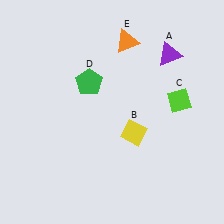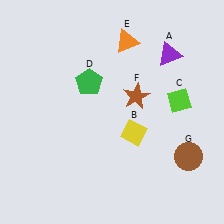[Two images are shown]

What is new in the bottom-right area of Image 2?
A brown circle (G) was added in the bottom-right area of Image 2.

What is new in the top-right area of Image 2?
A brown star (F) was added in the top-right area of Image 2.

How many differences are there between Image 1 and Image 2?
There are 2 differences between the two images.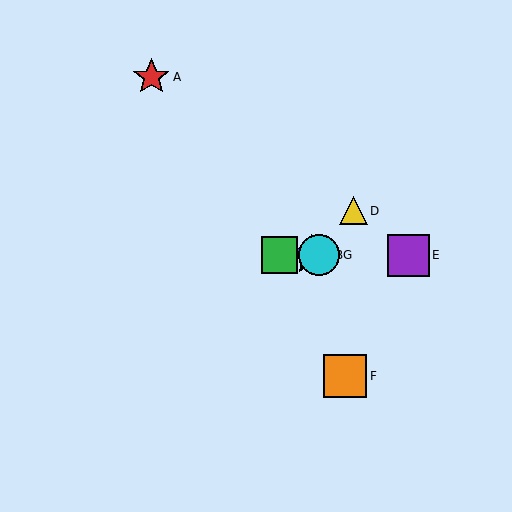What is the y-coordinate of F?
Object F is at y≈376.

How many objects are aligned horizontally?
4 objects (B, C, E, G) are aligned horizontally.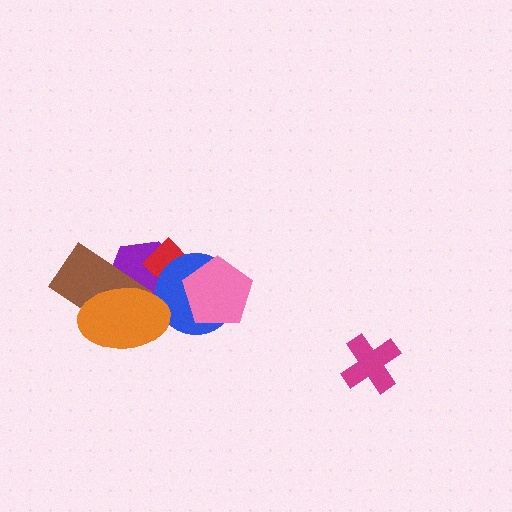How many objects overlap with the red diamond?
2 objects overlap with the red diamond.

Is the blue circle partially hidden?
Yes, it is partially covered by another shape.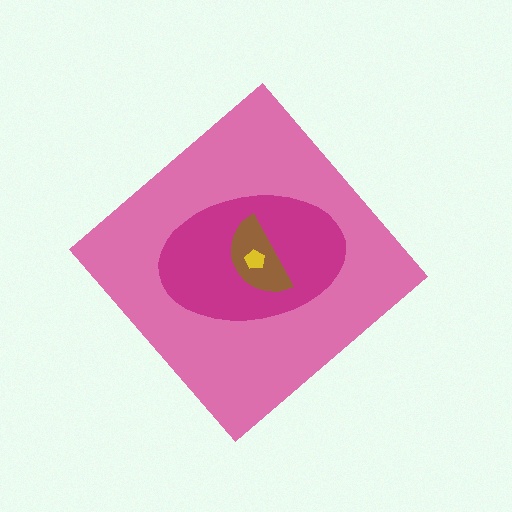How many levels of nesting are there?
4.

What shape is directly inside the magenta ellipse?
The brown semicircle.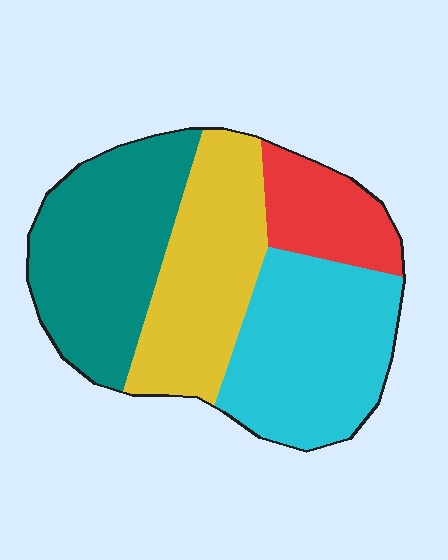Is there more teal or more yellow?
Teal.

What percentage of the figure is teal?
Teal takes up about one third (1/3) of the figure.